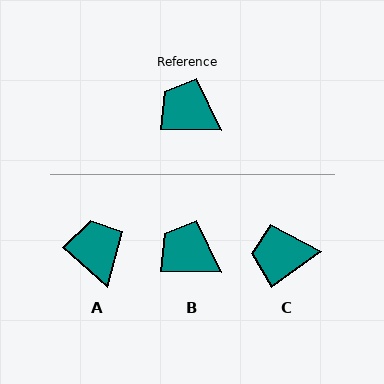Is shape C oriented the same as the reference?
No, it is off by about 37 degrees.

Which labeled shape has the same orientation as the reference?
B.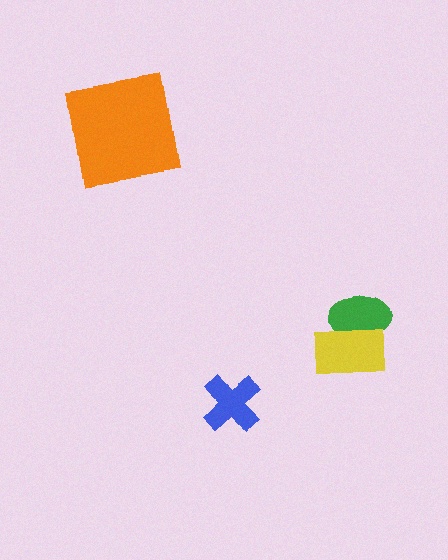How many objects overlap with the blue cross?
0 objects overlap with the blue cross.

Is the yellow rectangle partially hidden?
No, no other shape covers it.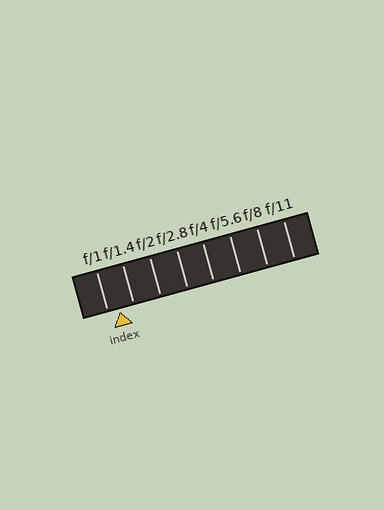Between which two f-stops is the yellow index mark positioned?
The index mark is between f/1 and f/1.4.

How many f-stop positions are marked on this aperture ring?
There are 8 f-stop positions marked.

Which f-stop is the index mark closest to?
The index mark is closest to f/1.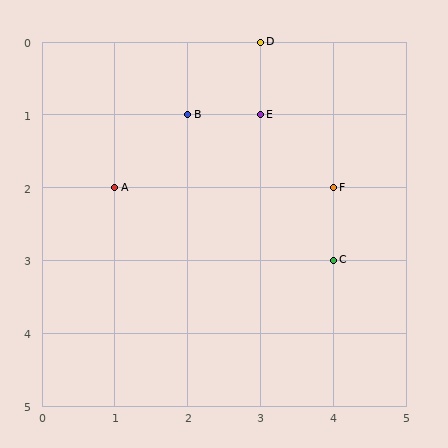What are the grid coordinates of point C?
Point C is at grid coordinates (4, 3).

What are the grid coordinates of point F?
Point F is at grid coordinates (4, 2).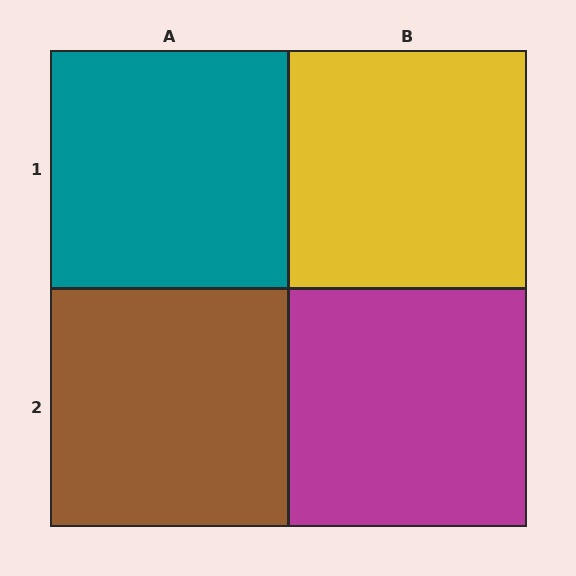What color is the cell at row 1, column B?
Yellow.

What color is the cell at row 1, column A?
Teal.